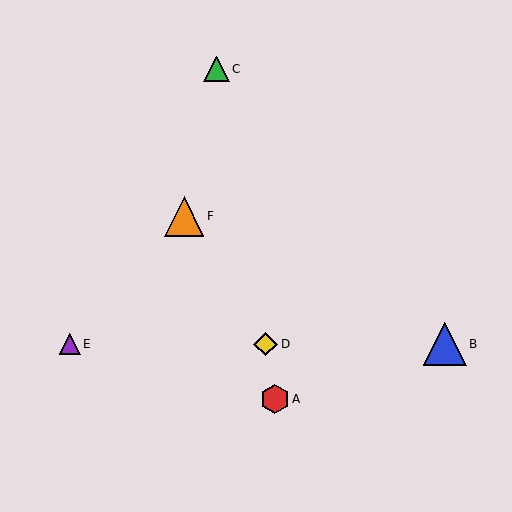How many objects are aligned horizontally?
3 objects (B, D, E) are aligned horizontally.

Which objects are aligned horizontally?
Objects B, D, E are aligned horizontally.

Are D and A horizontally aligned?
No, D is at y≈344 and A is at y≈399.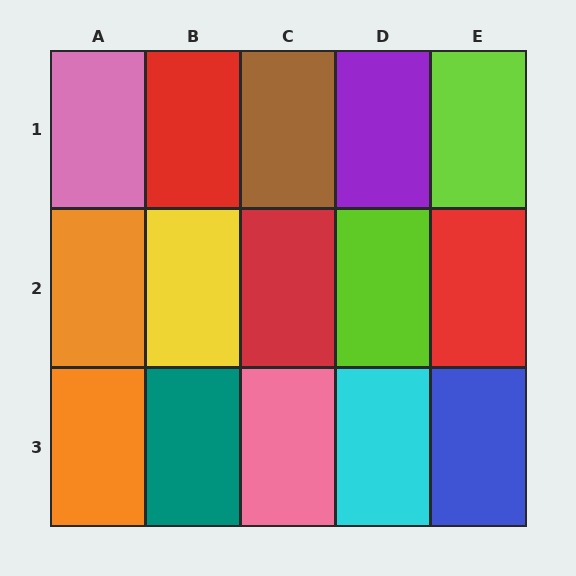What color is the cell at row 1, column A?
Pink.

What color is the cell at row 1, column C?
Brown.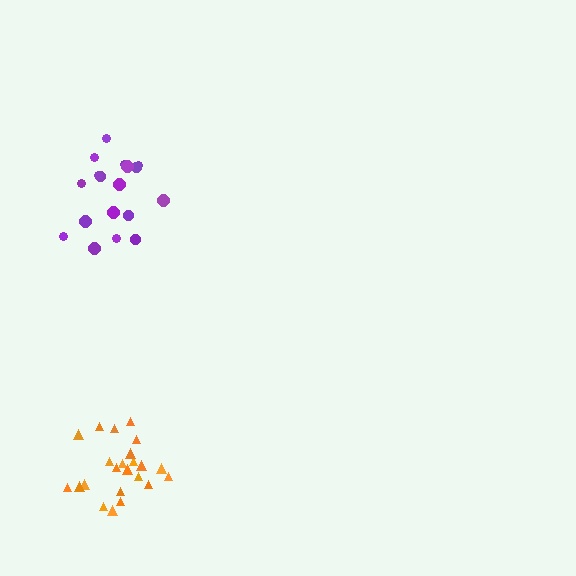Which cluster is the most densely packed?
Orange.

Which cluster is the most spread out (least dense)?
Purple.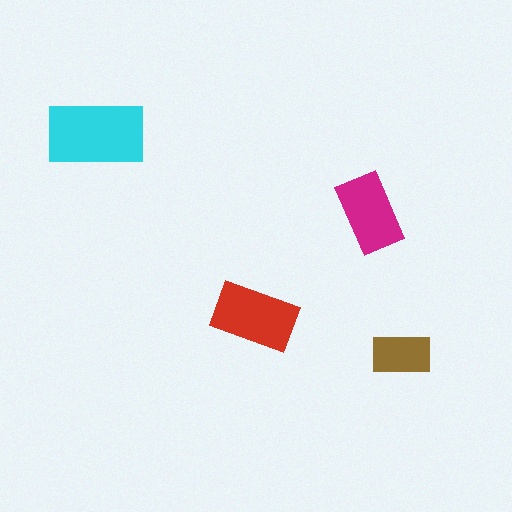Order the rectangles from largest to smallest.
the cyan one, the red one, the magenta one, the brown one.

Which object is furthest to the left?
The cyan rectangle is leftmost.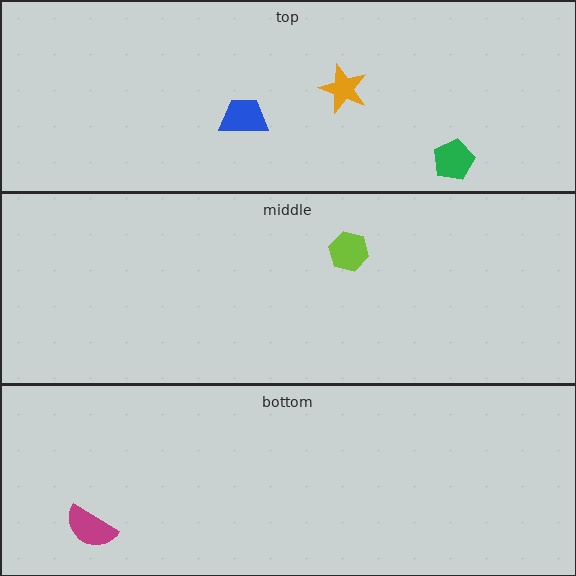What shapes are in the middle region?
The lime hexagon.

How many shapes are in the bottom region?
1.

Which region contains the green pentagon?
The top region.